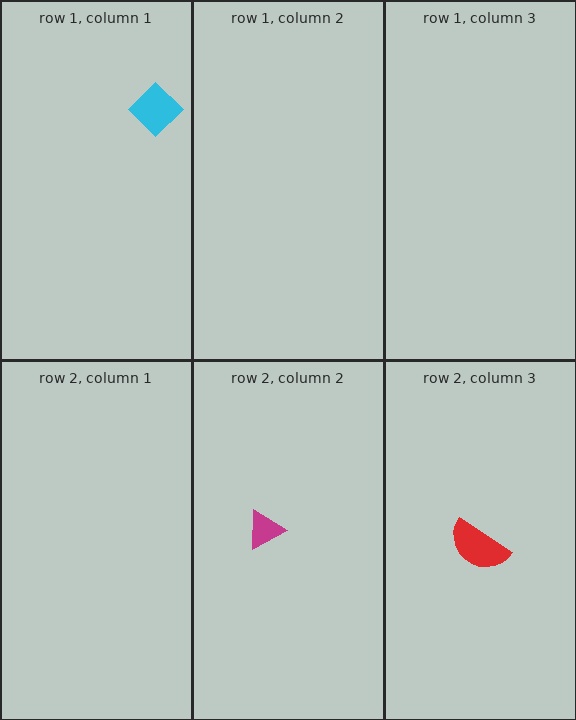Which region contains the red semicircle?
The row 2, column 3 region.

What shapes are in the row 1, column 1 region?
The cyan diamond.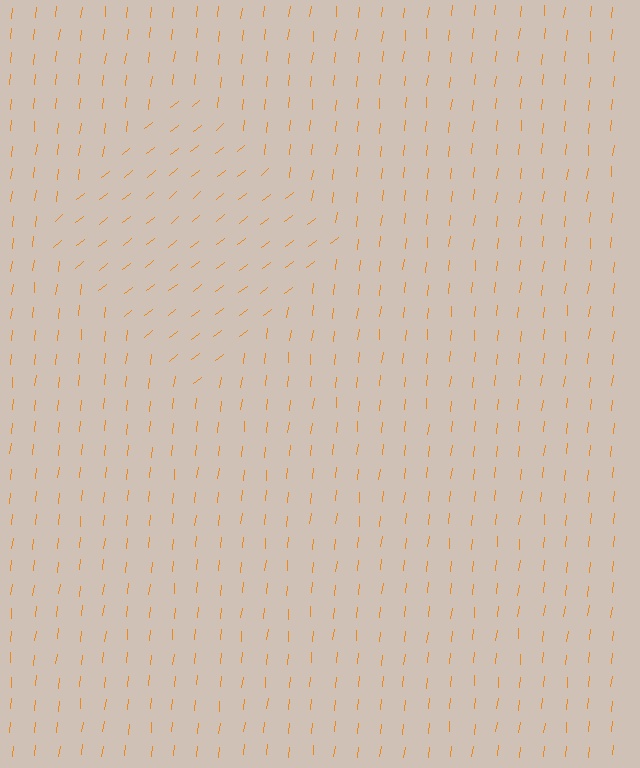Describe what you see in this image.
The image is filled with small orange line segments. A diamond region in the image has lines oriented differently from the surrounding lines, creating a visible texture boundary.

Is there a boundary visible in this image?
Yes, there is a texture boundary formed by a change in line orientation.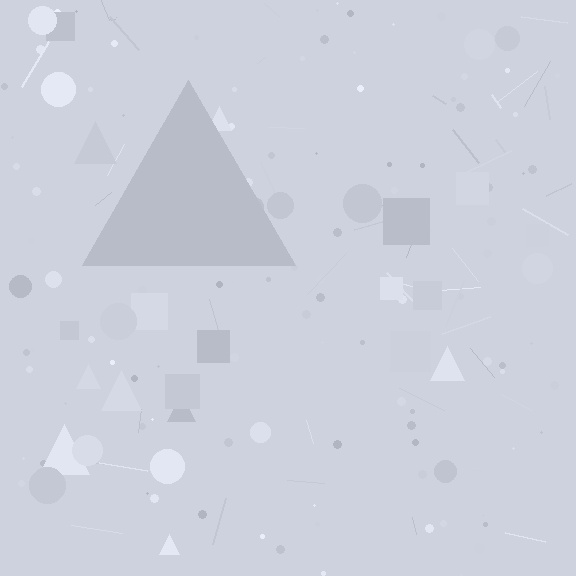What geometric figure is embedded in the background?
A triangle is embedded in the background.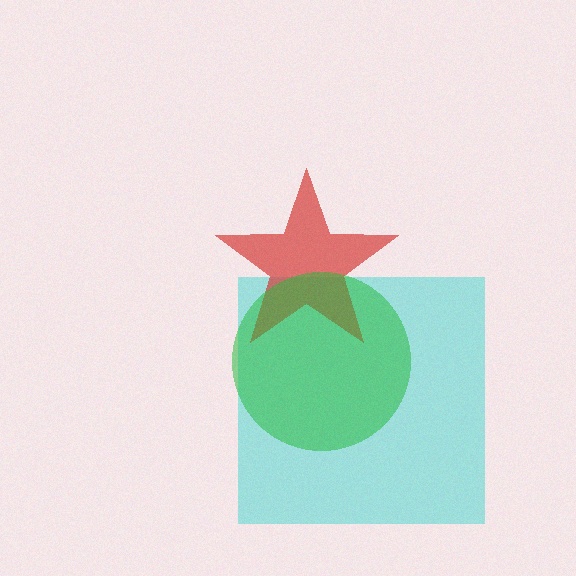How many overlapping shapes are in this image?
There are 3 overlapping shapes in the image.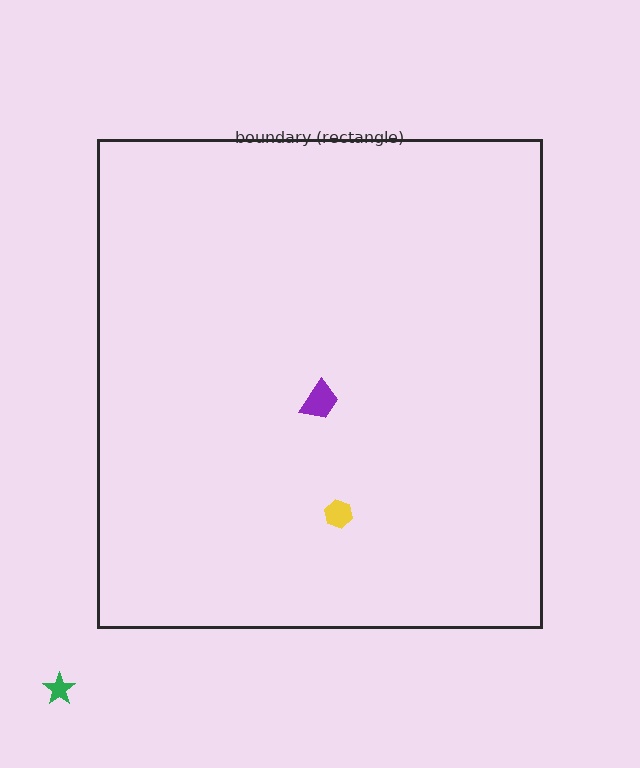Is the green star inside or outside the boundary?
Outside.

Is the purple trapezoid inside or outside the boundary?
Inside.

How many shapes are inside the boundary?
2 inside, 1 outside.